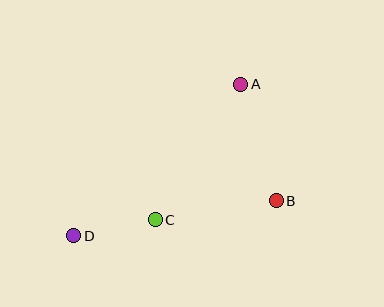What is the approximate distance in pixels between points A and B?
The distance between A and B is approximately 122 pixels.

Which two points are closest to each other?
Points C and D are closest to each other.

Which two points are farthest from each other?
Points A and D are farthest from each other.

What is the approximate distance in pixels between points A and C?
The distance between A and C is approximately 160 pixels.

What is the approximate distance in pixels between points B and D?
The distance between B and D is approximately 206 pixels.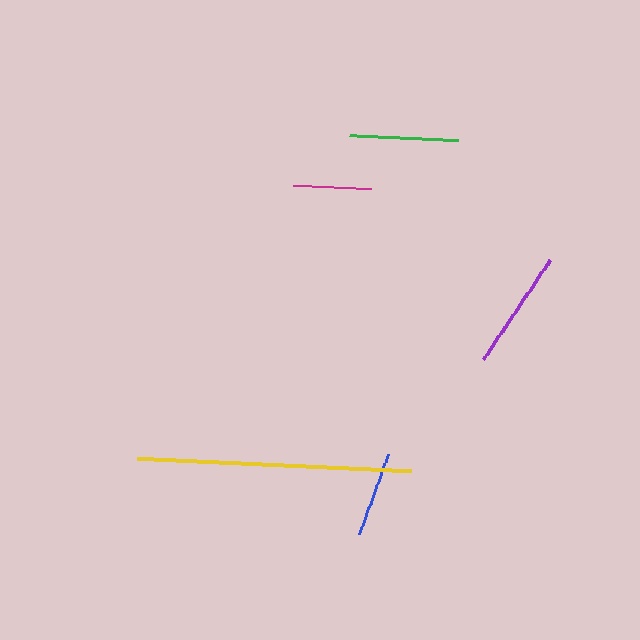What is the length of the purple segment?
The purple segment is approximately 119 pixels long.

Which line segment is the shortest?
The magenta line is the shortest at approximately 78 pixels.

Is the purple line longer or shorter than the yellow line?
The yellow line is longer than the purple line.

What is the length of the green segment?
The green segment is approximately 109 pixels long.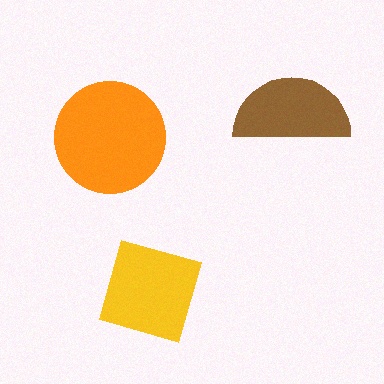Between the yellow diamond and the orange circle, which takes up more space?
The orange circle.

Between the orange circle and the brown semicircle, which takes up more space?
The orange circle.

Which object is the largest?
The orange circle.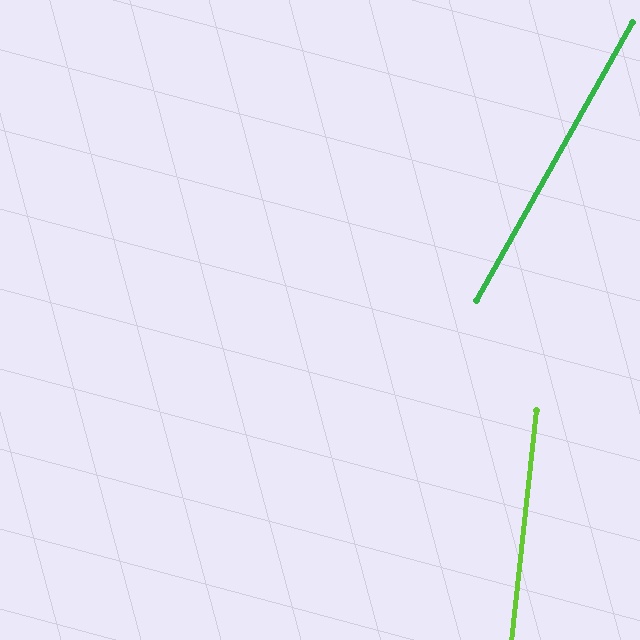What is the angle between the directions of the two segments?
Approximately 23 degrees.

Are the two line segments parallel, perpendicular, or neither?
Neither parallel nor perpendicular — they differ by about 23°.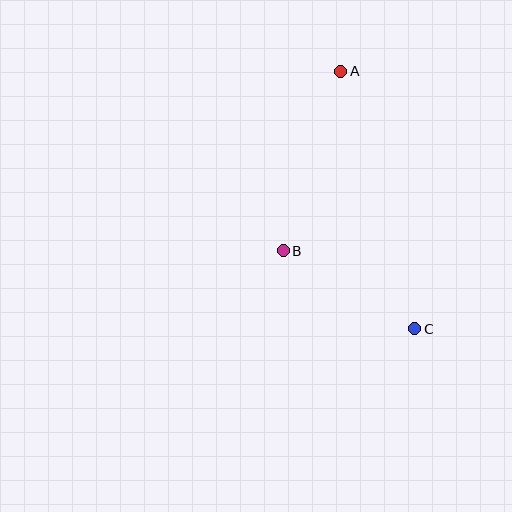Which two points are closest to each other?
Points B and C are closest to each other.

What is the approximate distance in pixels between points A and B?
The distance between A and B is approximately 189 pixels.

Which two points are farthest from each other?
Points A and C are farthest from each other.